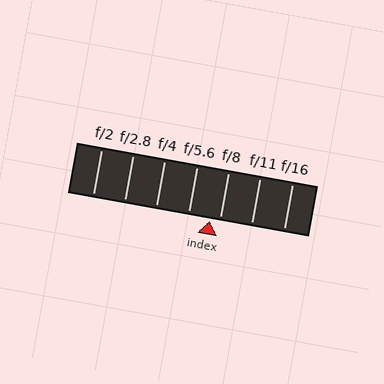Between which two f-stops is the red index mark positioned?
The index mark is between f/5.6 and f/8.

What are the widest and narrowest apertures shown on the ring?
The widest aperture shown is f/2 and the narrowest is f/16.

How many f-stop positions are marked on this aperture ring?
There are 7 f-stop positions marked.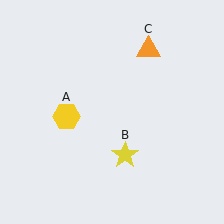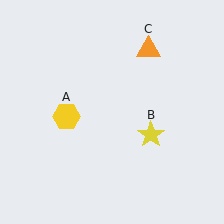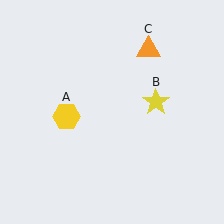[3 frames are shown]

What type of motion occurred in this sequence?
The yellow star (object B) rotated counterclockwise around the center of the scene.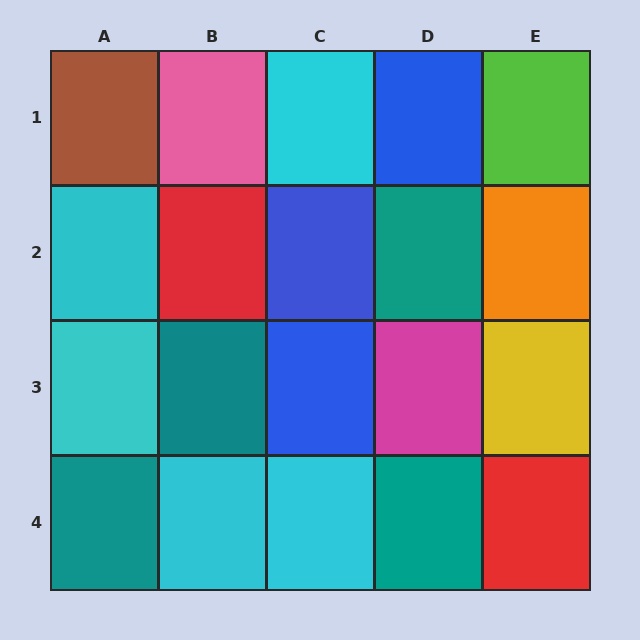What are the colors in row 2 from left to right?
Cyan, red, blue, teal, orange.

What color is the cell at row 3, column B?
Teal.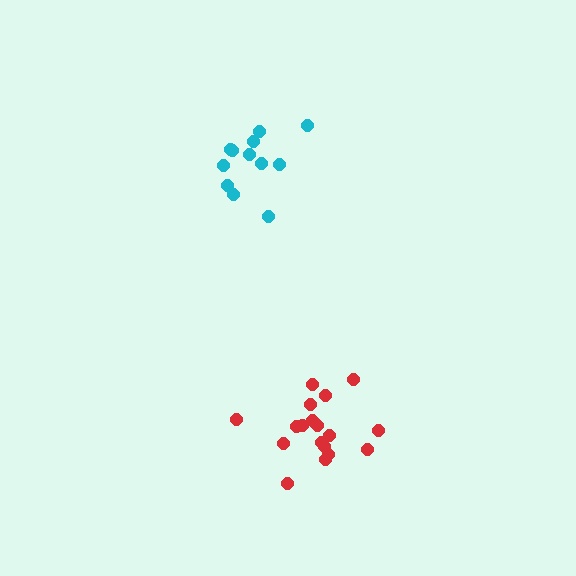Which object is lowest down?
The red cluster is bottommost.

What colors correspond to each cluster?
The clusters are colored: cyan, red.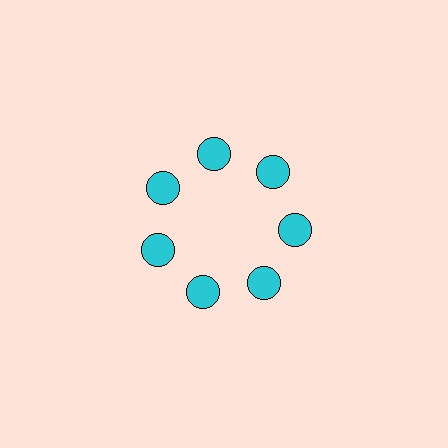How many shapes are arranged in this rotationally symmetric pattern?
There are 7 shapes, arranged in 7 groups of 1.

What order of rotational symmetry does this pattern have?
This pattern has 7-fold rotational symmetry.